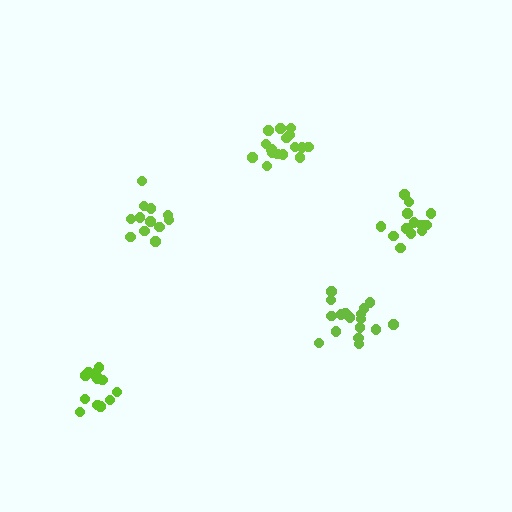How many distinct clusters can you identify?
There are 5 distinct clusters.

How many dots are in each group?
Group 1: 16 dots, Group 2: 14 dots, Group 3: 13 dots, Group 4: 17 dots, Group 5: 12 dots (72 total).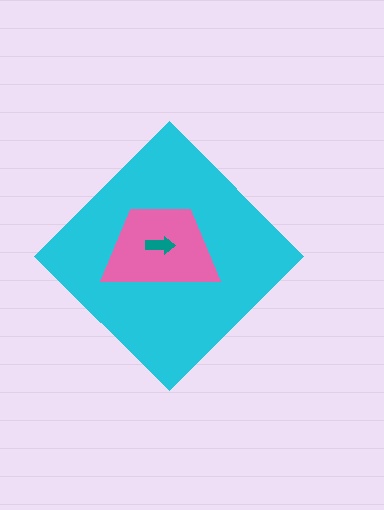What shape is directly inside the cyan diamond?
The pink trapezoid.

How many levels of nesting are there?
3.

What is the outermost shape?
The cyan diamond.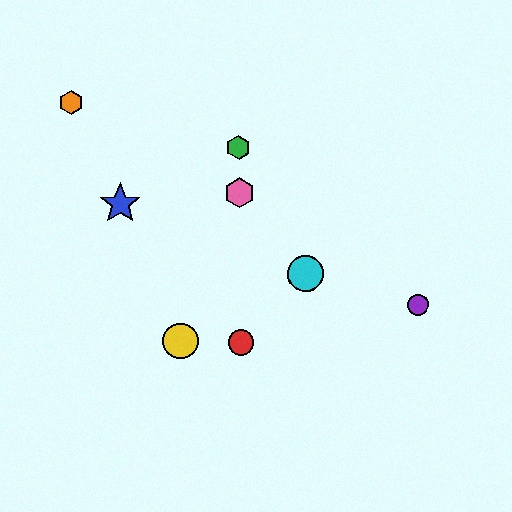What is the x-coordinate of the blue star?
The blue star is at x≈120.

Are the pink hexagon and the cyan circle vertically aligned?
No, the pink hexagon is at x≈239 and the cyan circle is at x≈306.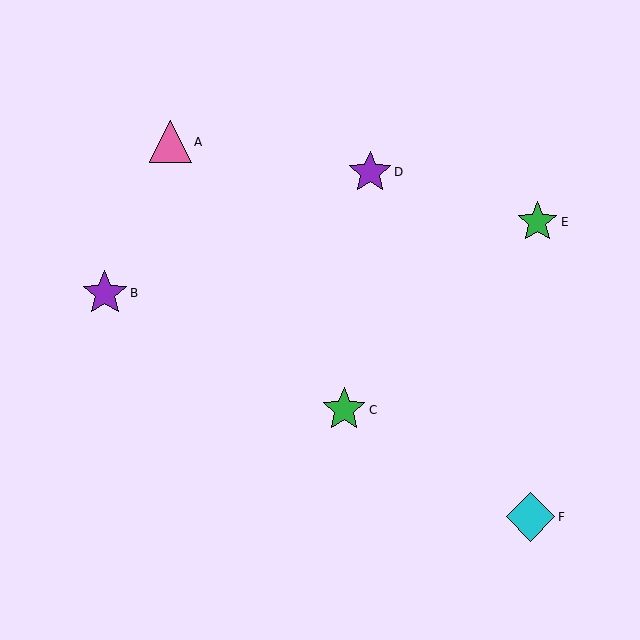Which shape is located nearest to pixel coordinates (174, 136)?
The pink triangle (labeled A) at (170, 142) is nearest to that location.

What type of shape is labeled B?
Shape B is a purple star.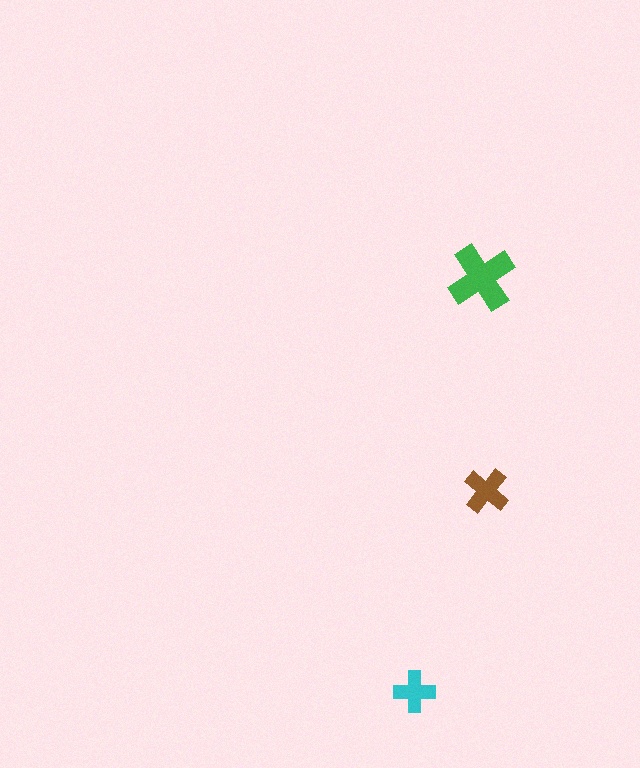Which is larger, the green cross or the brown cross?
The green one.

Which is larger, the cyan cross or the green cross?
The green one.